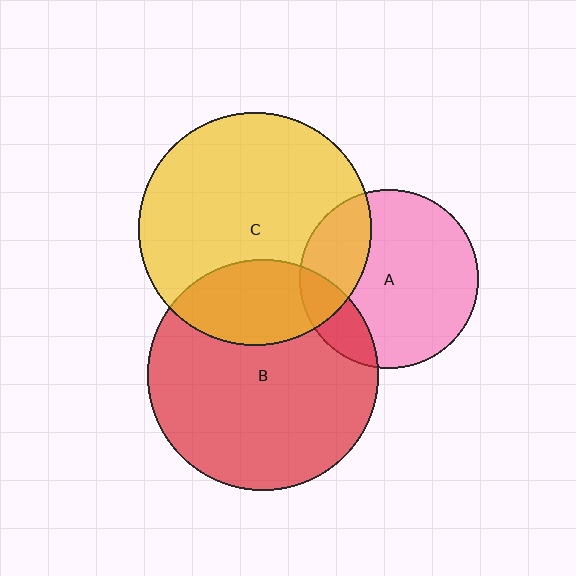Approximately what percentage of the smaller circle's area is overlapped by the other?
Approximately 25%.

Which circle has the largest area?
Circle C (yellow).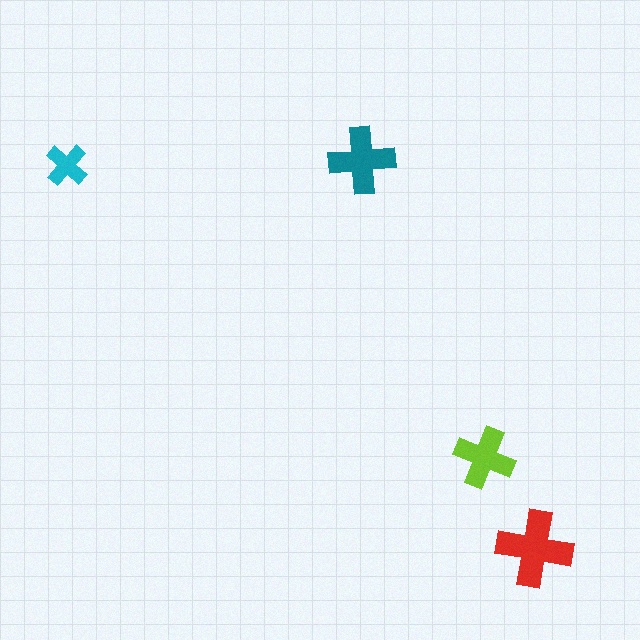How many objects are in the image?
There are 4 objects in the image.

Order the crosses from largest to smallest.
the red one, the teal one, the lime one, the cyan one.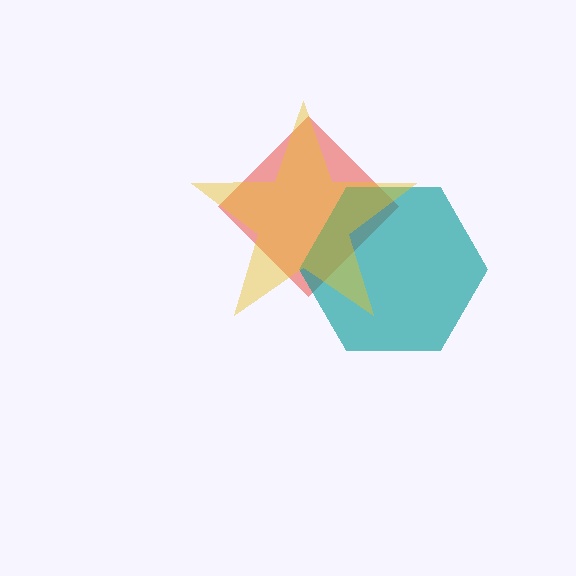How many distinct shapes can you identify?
There are 3 distinct shapes: a red diamond, a teal hexagon, a yellow star.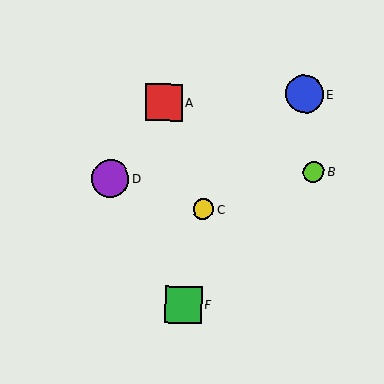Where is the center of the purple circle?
The center of the purple circle is at (110, 178).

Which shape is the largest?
The purple circle (labeled D) is the largest.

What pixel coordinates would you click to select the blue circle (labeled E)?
Click at (304, 94) to select the blue circle E.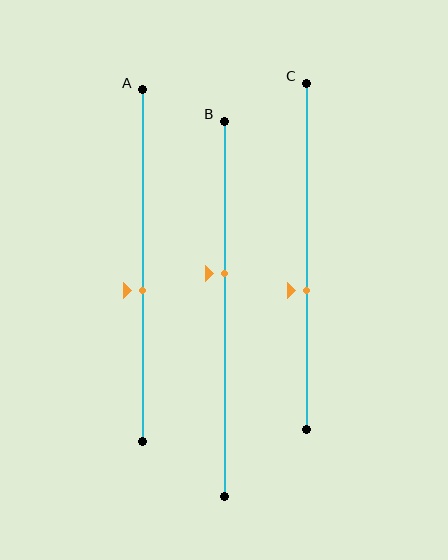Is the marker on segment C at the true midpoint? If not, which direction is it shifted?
No, the marker on segment C is shifted downward by about 10% of the segment length.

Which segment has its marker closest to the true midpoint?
Segment A has its marker closest to the true midpoint.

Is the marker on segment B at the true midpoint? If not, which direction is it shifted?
No, the marker on segment B is shifted upward by about 9% of the segment length.